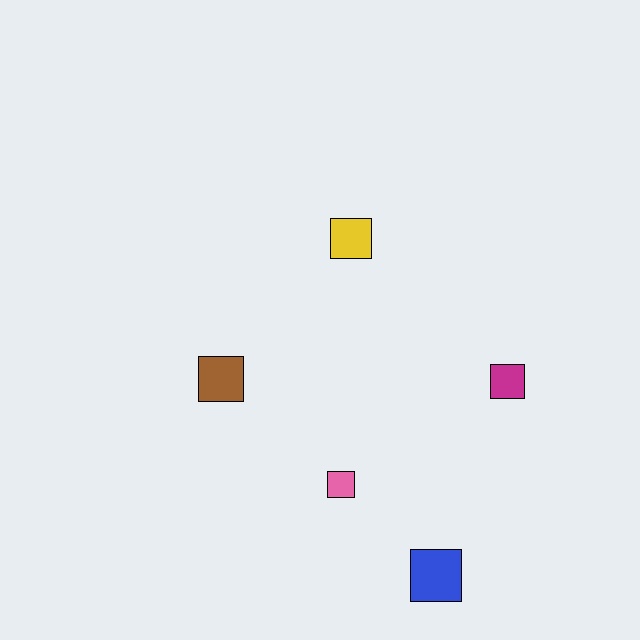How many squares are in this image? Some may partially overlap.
There are 5 squares.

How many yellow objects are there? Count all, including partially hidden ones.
There is 1 yellow object.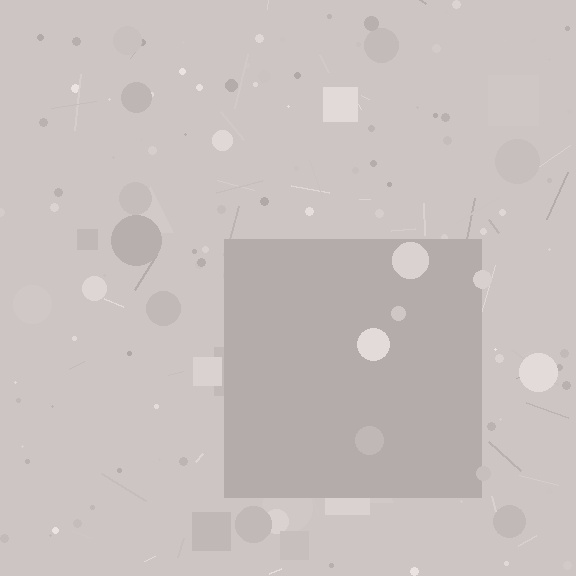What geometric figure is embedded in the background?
A square is embedded in the background.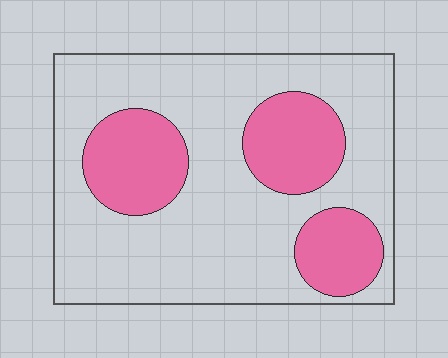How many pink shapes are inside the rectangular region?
3.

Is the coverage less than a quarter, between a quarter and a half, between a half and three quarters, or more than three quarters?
Between a quarter and a half.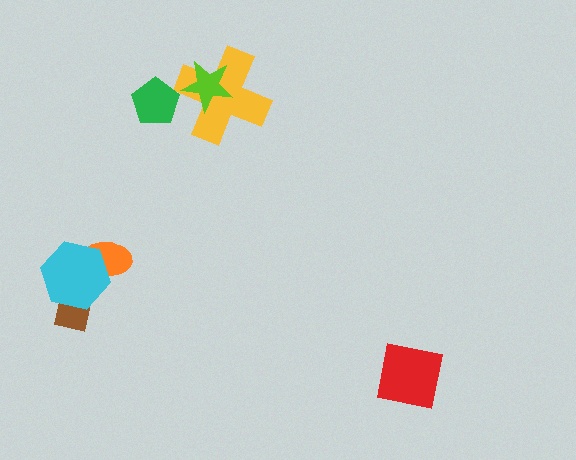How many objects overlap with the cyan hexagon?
2 objects overlap with the cyan hexagon.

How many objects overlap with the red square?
0 objects overlap with the red square.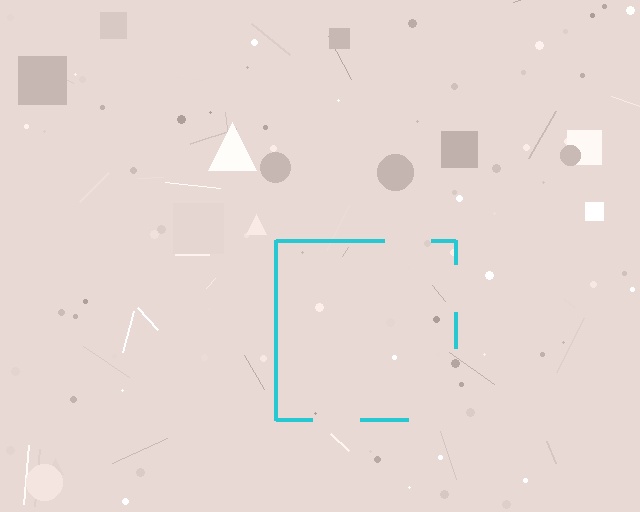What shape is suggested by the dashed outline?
The dashed outline suggests a square.